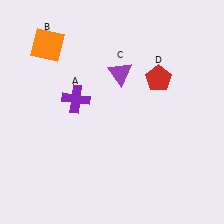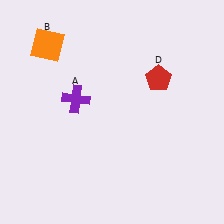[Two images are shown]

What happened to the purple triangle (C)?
The purple triangle (C) was removed in Image 2. It was in the top-right area of Image 1.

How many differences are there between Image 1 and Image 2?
There is 1 difference between the two images.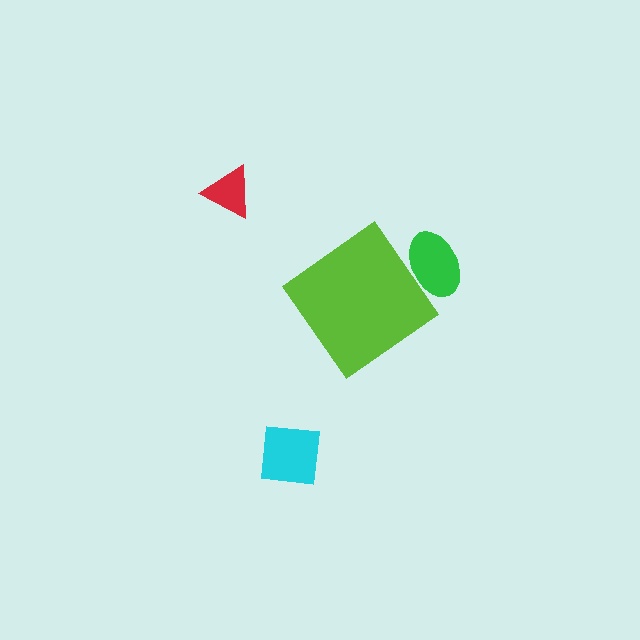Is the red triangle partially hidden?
No, the red triangle is fully visible.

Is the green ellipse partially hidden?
Yes, the green ellipse is partially hidden behind the lime diamond.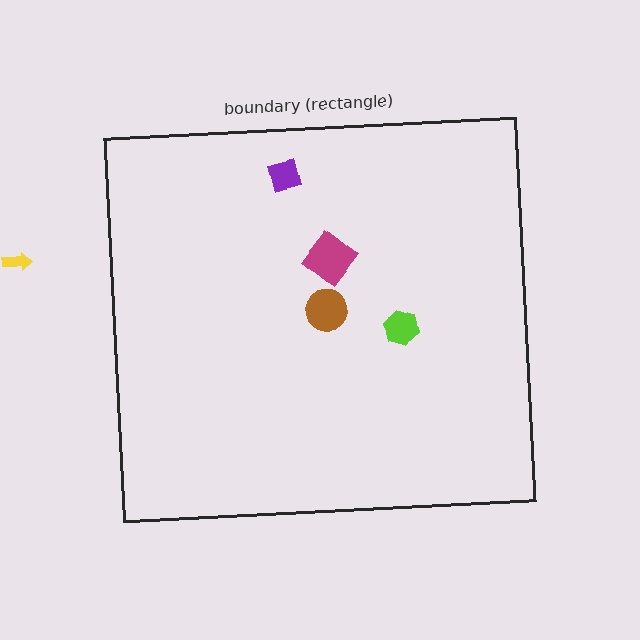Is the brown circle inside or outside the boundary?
Inside.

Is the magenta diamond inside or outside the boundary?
Inside.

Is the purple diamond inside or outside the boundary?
Inside.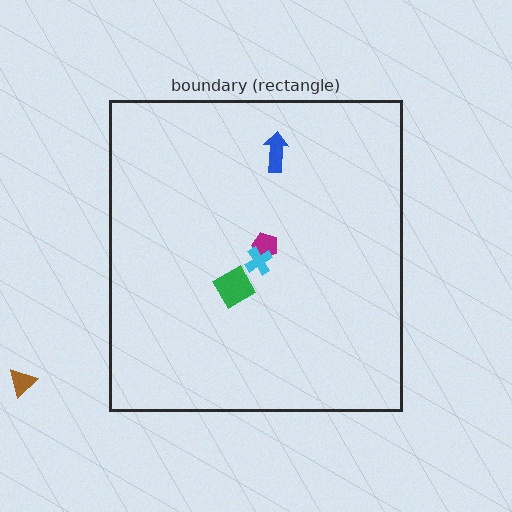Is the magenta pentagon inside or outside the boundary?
Inside.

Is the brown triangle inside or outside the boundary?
Outside.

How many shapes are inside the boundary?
4 inside, 1 outside.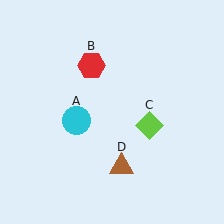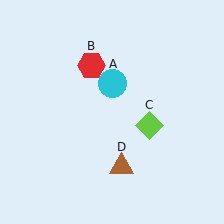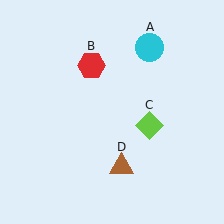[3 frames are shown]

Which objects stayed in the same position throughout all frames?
Red hexagon (object B) and lime diamond (object C) and brown triangle (object D) remained stationary.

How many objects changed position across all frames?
1 object changed position: cyan circle (object A).